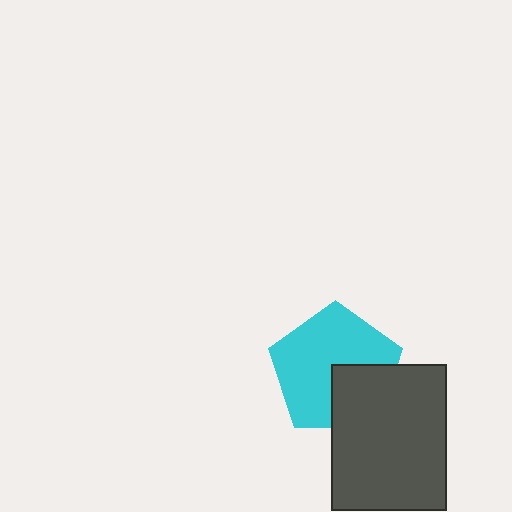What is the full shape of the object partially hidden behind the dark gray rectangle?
The partially hidden object is a cyan pentagon.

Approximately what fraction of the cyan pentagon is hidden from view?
Roughly 30% of the cyan pentagon is hidden behind the dark gray rectangle.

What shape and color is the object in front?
The object in front is a dark gray rectangle.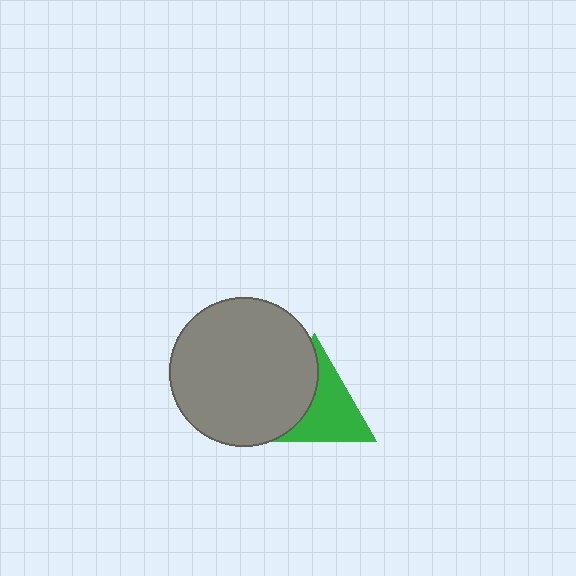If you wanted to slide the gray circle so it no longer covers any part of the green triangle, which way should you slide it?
Slide it left — that is the most direct way to separate the two shapes.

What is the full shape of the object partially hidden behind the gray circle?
The partially hidden object is a green triangle.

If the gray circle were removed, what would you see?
You would see the complete green triangle.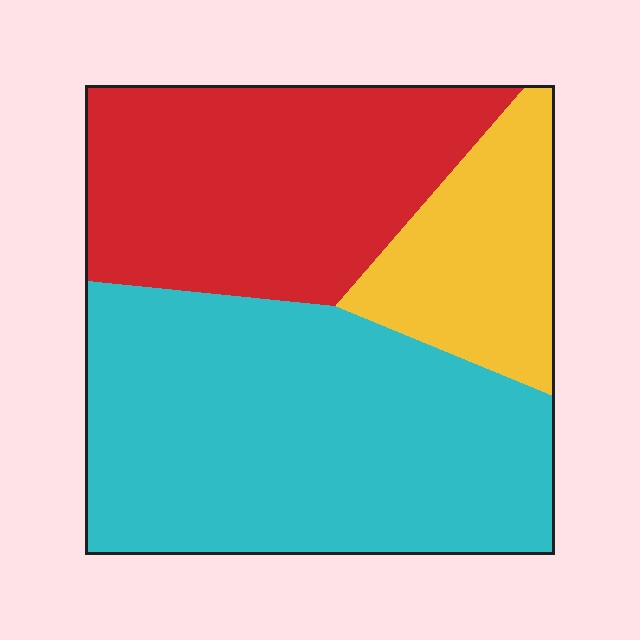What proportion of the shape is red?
Red takes up about one third (1/3) of the shape.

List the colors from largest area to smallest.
From largest to smallest: cyan, red, yellow.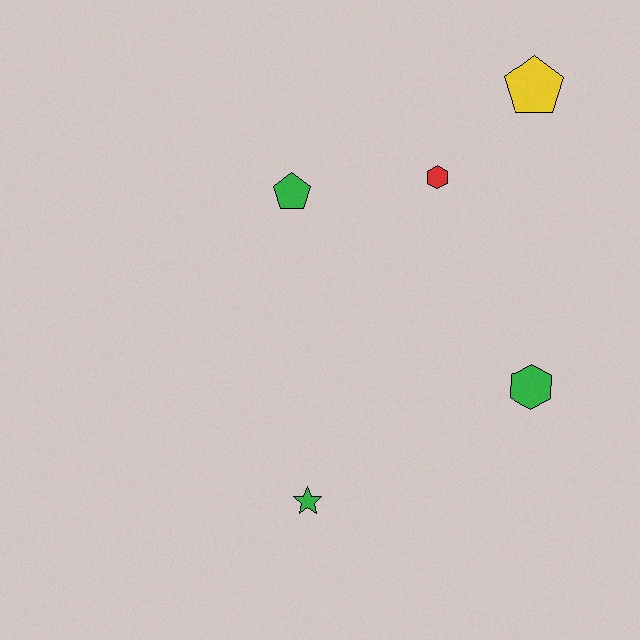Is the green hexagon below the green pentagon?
Yes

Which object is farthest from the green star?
The yellow pentagon is farthest from the green star.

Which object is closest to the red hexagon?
The yellow pentagon is closest to the red hexagon.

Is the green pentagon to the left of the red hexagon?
Yes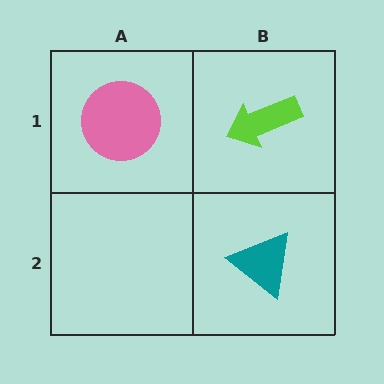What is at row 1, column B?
A lime arrow.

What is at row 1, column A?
A pink circle.